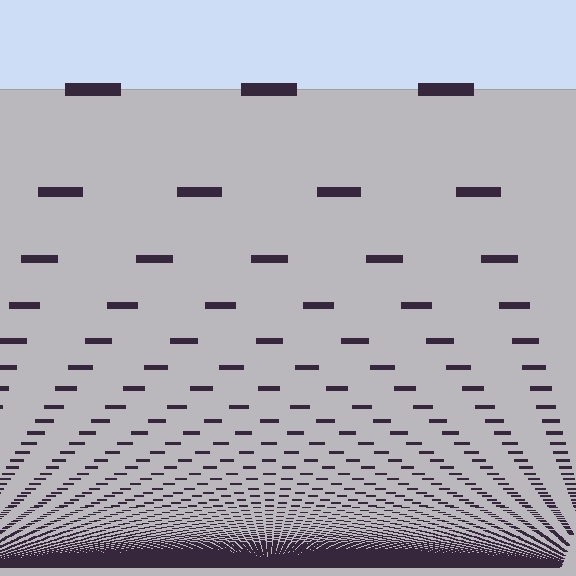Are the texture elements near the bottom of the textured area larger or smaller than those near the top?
Smaller. The gradient is inverted — elements near the bottom are smaller and denser.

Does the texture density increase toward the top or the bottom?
Density increases toward the bottom.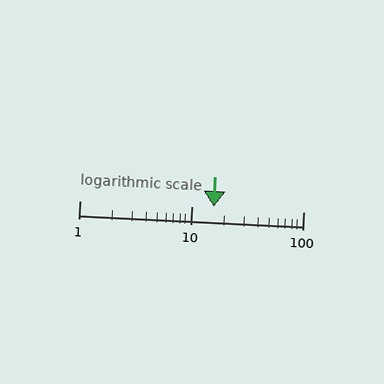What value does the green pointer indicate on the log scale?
The pointer indicates approximately 16.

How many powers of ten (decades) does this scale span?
The scale spans 2 decades, from 1 to 100.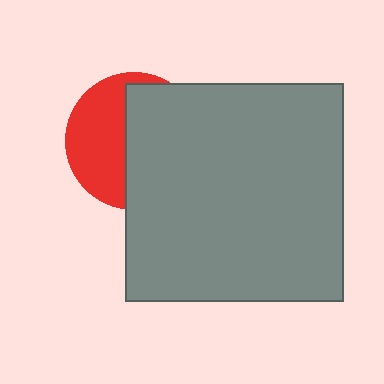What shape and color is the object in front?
The object in front is a gray square.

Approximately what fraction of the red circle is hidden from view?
Roughly 55% of the red circle is hidden behind the gray square.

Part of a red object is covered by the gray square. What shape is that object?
It is a circle.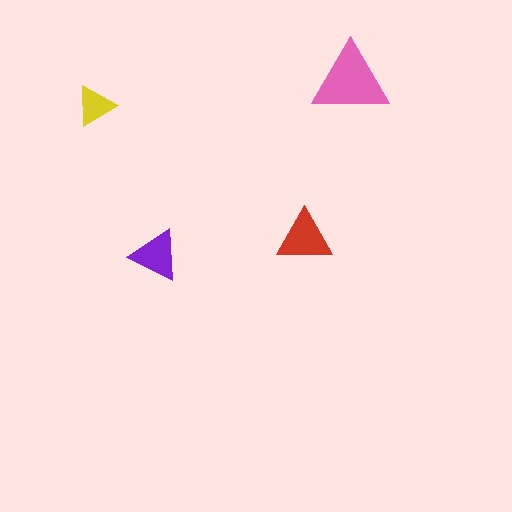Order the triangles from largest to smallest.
the pink one, the red one, the purple one, the yellow one.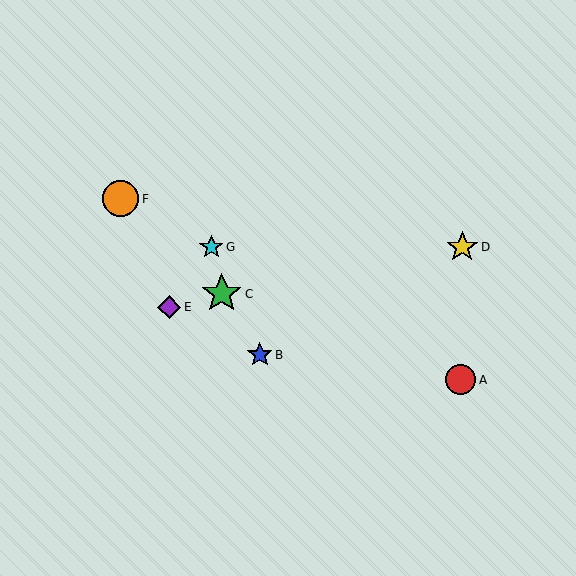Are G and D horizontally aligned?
Yes, both are at y≈247.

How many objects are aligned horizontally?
2 objects (D, G) are aligned horizontally.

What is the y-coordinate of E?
Object E is at y≈307.